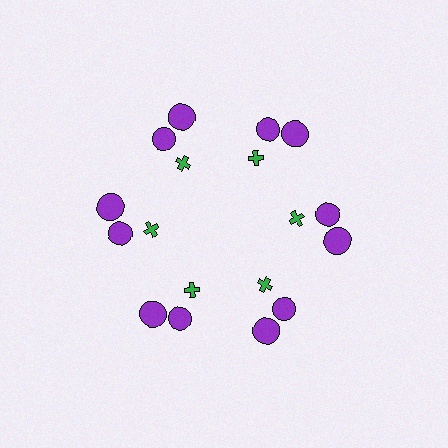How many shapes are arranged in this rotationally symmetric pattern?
There are 18 shapes, arranged in 6 groups of 3.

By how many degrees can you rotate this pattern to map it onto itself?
The pattern maps onto itself every 60 degrees of rotation.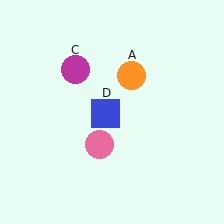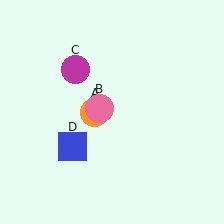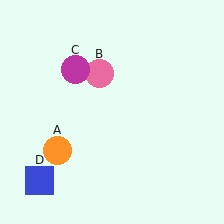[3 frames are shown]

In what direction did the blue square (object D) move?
The blue square (object D) moved down and to the left.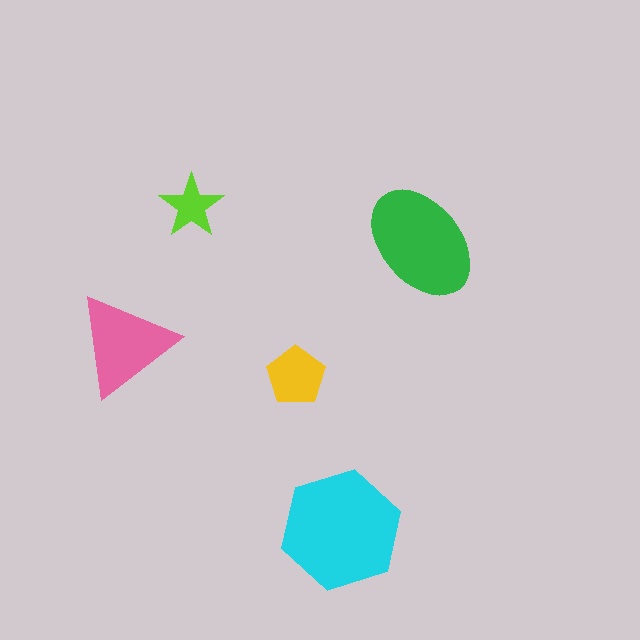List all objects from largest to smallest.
The cyan hexagon, the green ellipse, the pink triangle, the yellow pentagon, the lime star.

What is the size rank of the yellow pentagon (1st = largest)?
4th.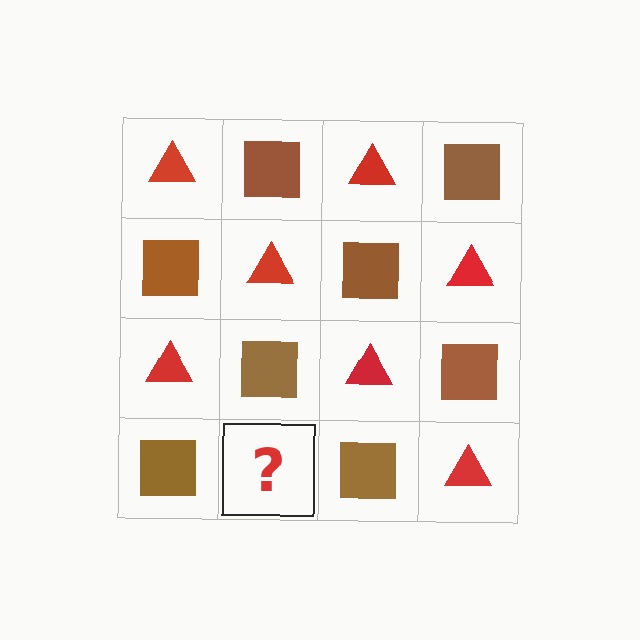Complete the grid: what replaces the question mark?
The question mark should be replaced with a red triangle.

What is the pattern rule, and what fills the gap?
The rule is that it alternates red triangle and brown square in a checkerboard pattern. The gap should be filled with a red triangle.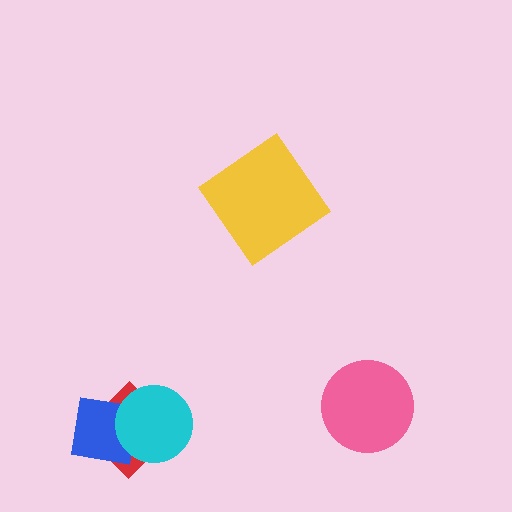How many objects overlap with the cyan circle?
2 objects overlap with the cyan circle.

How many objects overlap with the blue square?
2 objects overlap with the blue square.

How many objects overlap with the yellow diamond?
0 objects overlap with the yellow diamond.